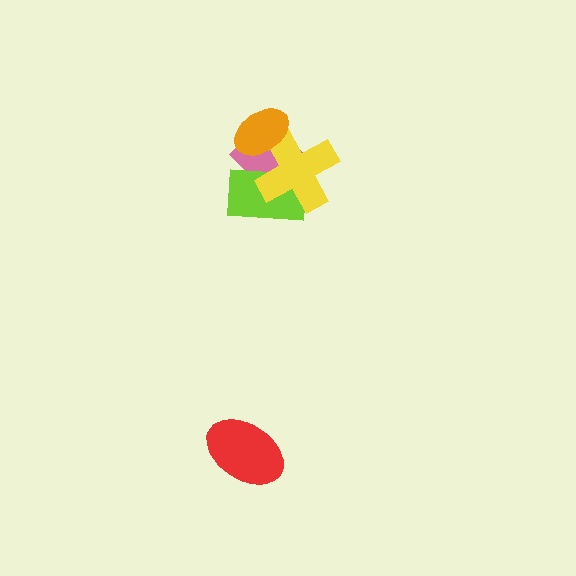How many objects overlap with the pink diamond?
3 objects overlap with the pink diamond.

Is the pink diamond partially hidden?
Yes, it is partially covered by another shape.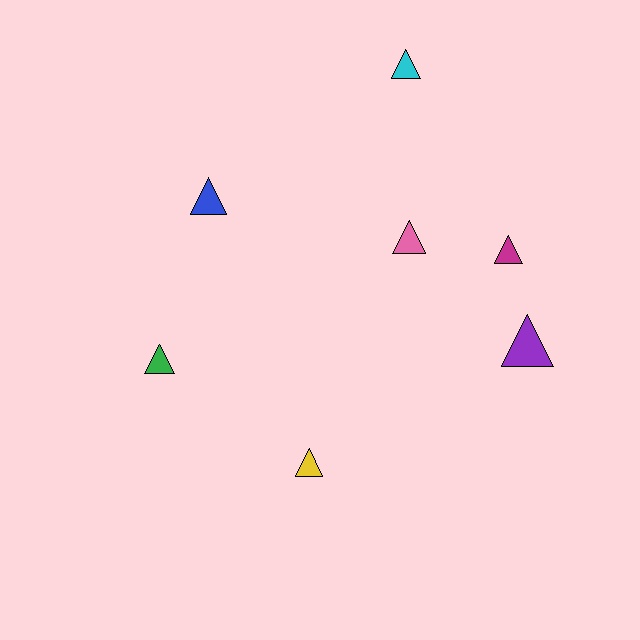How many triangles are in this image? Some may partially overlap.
There are 7 triangles.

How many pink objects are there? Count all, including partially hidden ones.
There is 1 pink object.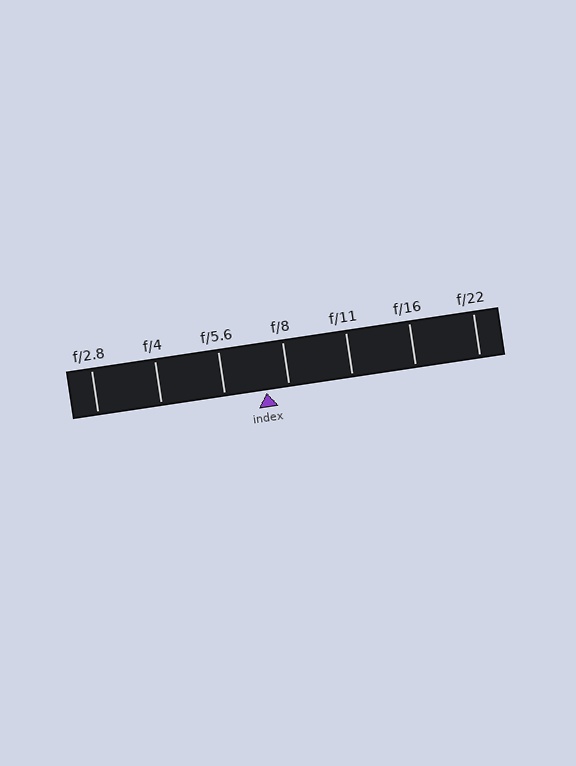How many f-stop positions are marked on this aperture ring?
There are 7 f-stop positions marked.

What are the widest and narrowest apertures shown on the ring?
The widest aperture shown is f/2.8 and the narrowest is f/22.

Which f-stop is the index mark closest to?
The index mark is closest to f/8.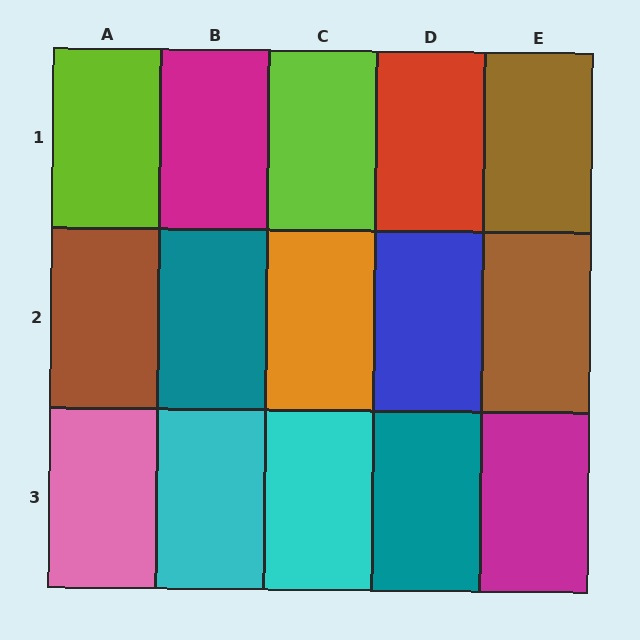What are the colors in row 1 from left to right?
Lime, magenta, lime, red, brown.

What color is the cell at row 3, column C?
Cyan.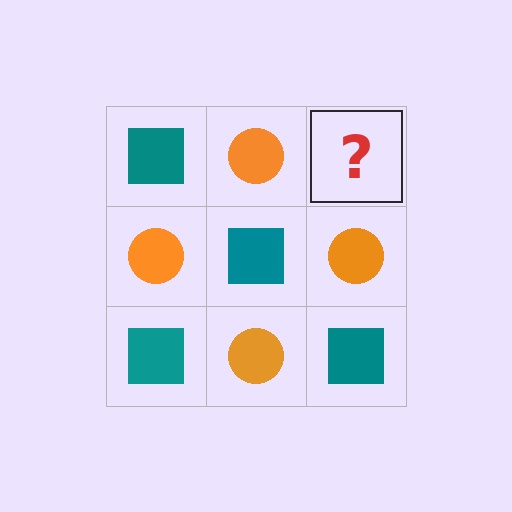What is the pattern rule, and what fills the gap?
The rule is that it alternates teal square and orange circle in a checkerboard pattern. The gap should be filled with a teal square.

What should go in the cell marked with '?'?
The missing cell should contain a teal square.